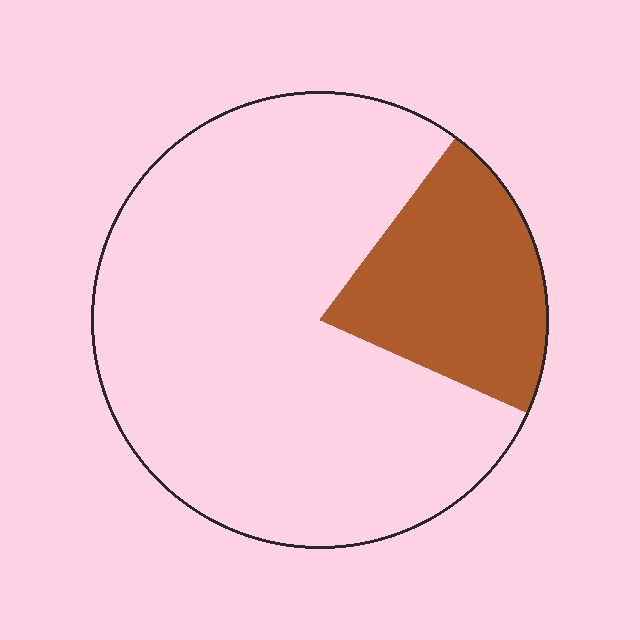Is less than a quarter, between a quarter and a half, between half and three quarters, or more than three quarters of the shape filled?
Less than a quarter.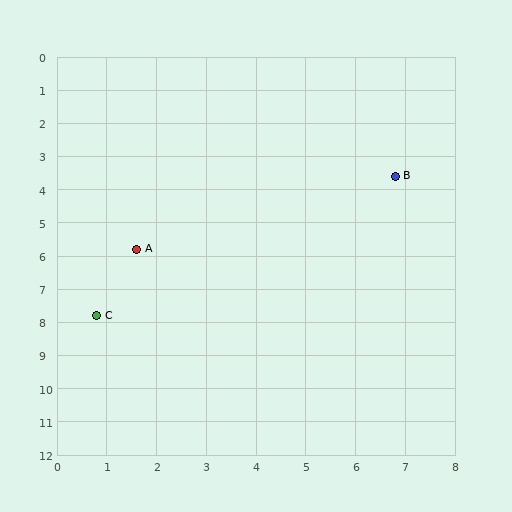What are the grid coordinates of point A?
Point A is at approximately (1.6, 5.8).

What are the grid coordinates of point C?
Point C is at approximately (0.8, 7.8).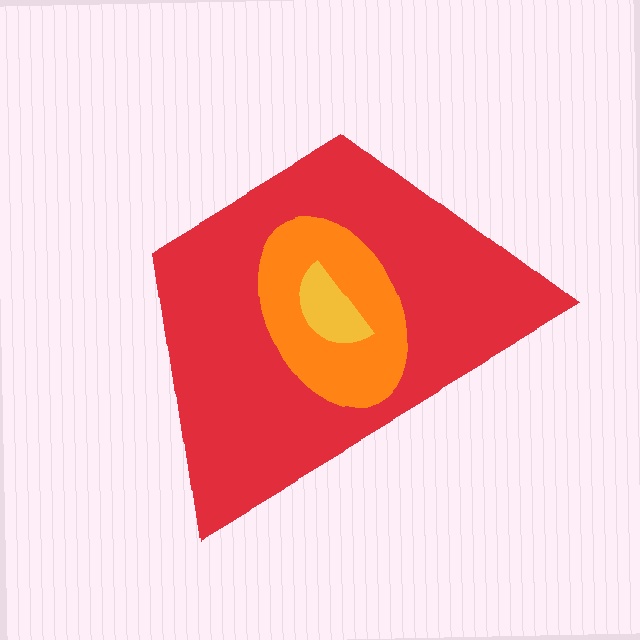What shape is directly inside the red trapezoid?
The orange ellipse.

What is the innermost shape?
The yellow semicircle.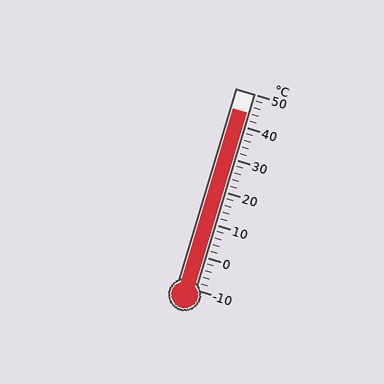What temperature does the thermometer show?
The thermometer shows approximately 44°C.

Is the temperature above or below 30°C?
The temperature is above 30°C.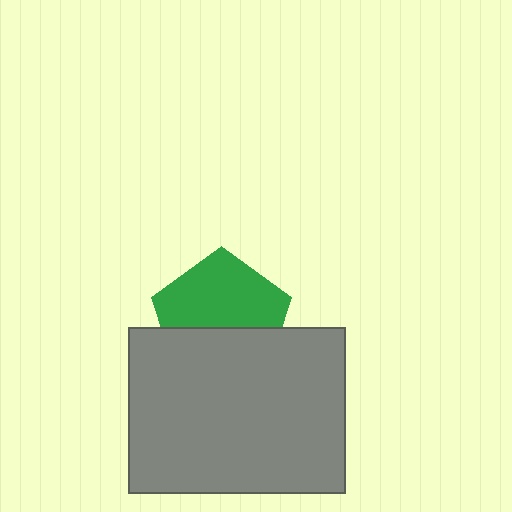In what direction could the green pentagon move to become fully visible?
The green pentagon could move up. That would shift it out from behind the gray rectangle entirely.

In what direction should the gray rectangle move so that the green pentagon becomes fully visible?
The gray rectangle should move down. That is the shortest direction to clear the overlap and leave the green pentagon fully visible.